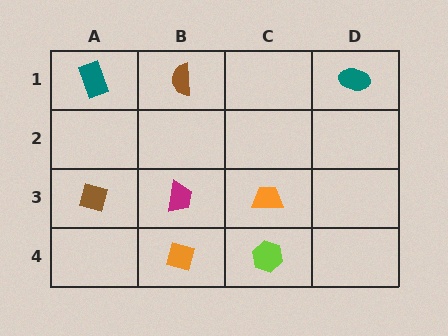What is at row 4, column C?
A lime hexagon.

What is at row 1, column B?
A brown semicircle.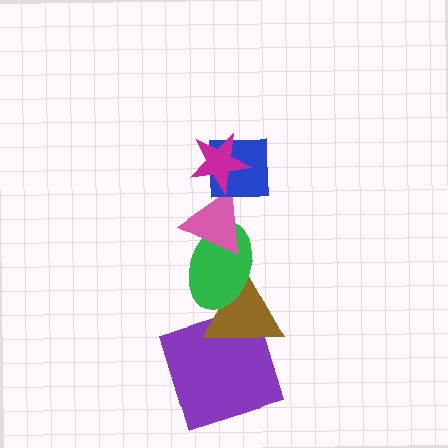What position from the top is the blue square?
The blue square is 2nd from the top.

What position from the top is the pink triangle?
The pink triangle is 3rd from the top.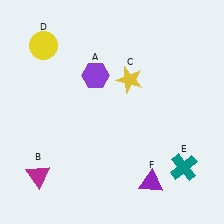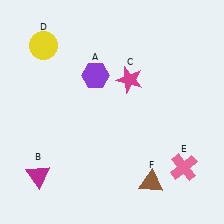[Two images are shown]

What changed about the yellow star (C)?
In Image 1, C is yellow. In Image 2, it changed to magenta.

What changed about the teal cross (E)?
In Image 1, E is teal. In Image 2, it changed to pink.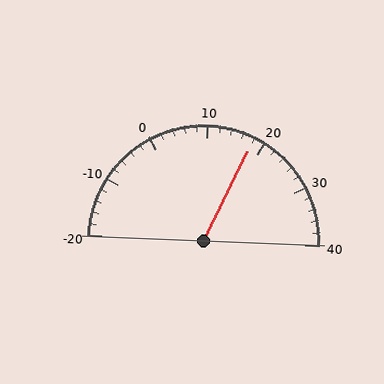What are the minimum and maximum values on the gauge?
The gauge ranges from -20 to 40.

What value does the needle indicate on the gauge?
The needle indicates approximately 18.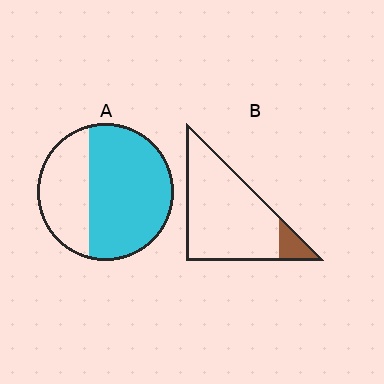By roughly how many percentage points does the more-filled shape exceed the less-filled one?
By roughly 55 percentage points (A over B).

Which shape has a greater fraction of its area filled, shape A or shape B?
Shape A.